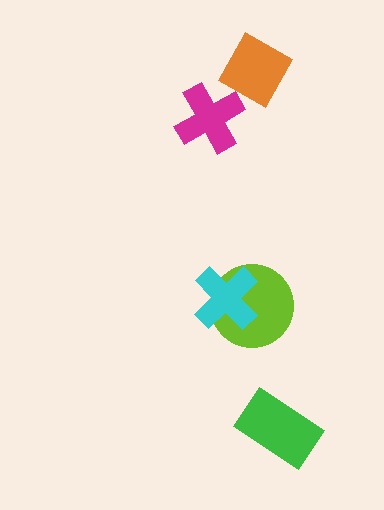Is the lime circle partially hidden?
Yes, it is partially covered by another shape.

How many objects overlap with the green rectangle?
0 objects overlap with the green rectangle.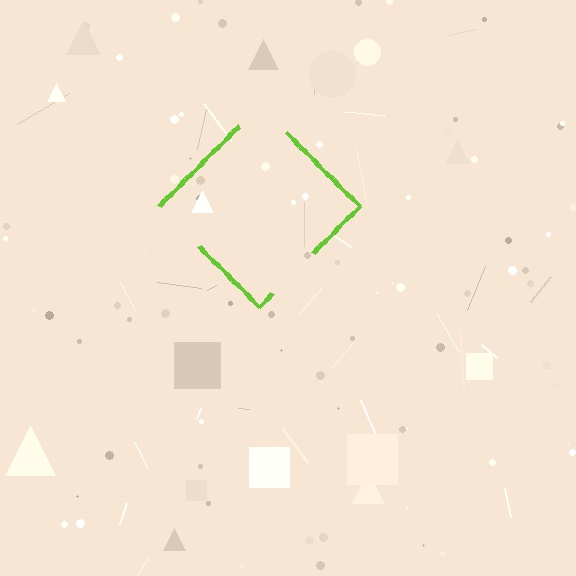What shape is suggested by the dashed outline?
The dashed outline suggests a diamond.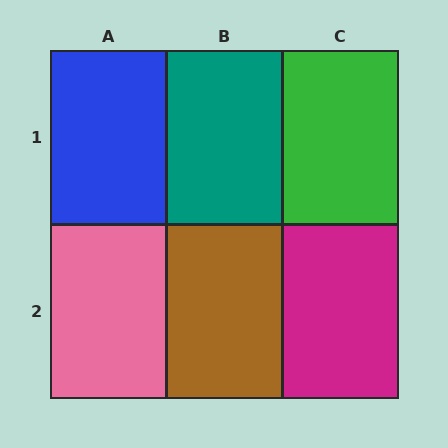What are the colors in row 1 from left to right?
Blue, teal, green.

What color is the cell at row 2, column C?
Magenta.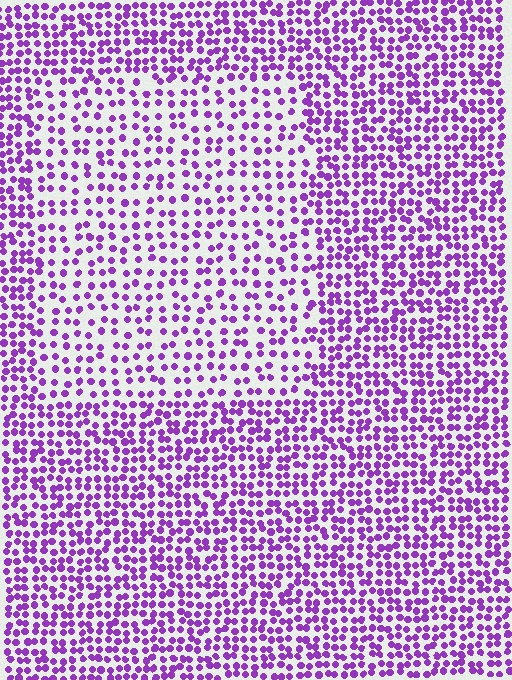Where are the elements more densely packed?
The elements are more densely packed outside the rectangle boundary.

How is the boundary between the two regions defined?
The boundary is defined by a change in element density (approximately 1.8x ratio). All elements are the same color, size, and shape.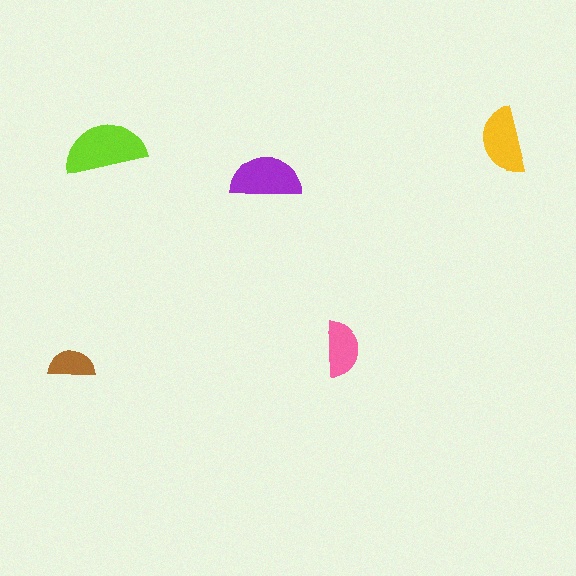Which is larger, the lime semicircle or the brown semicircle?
The lime one.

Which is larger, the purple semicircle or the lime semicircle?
The lime one.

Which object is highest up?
The yellow semicircle is topmost.